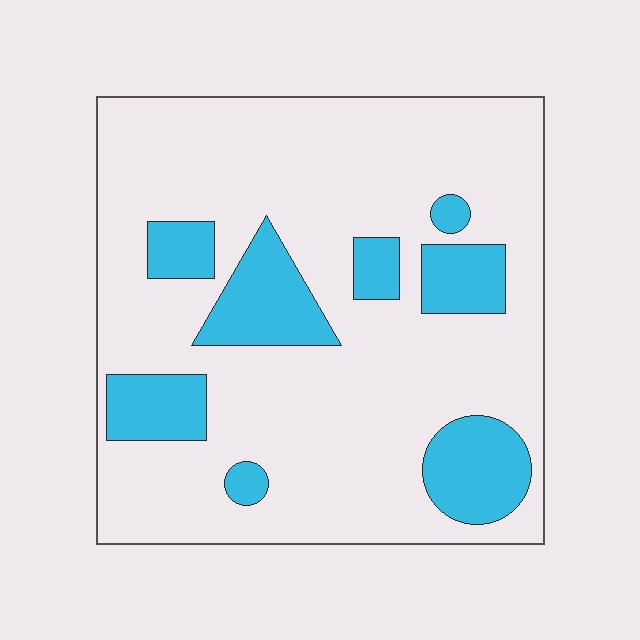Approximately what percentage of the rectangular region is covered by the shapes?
Approximately 20%.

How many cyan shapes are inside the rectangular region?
8.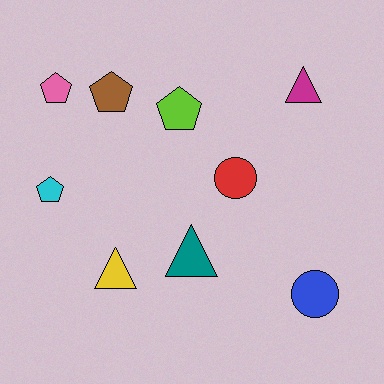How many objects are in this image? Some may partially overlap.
There are 9 objects.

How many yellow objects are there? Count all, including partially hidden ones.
There is 1 yellow object.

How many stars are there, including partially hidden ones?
There are no stars.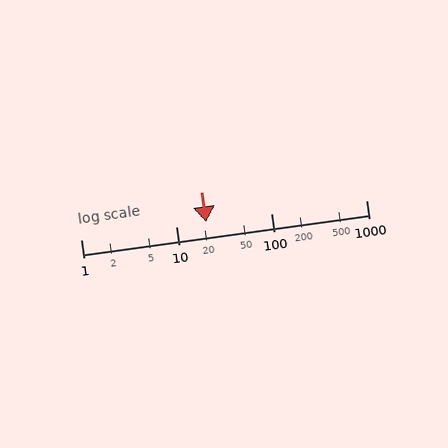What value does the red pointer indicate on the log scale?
The pointer indicates approximately 21.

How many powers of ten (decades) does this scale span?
The scale spans 3 decades, from 1 to 1000.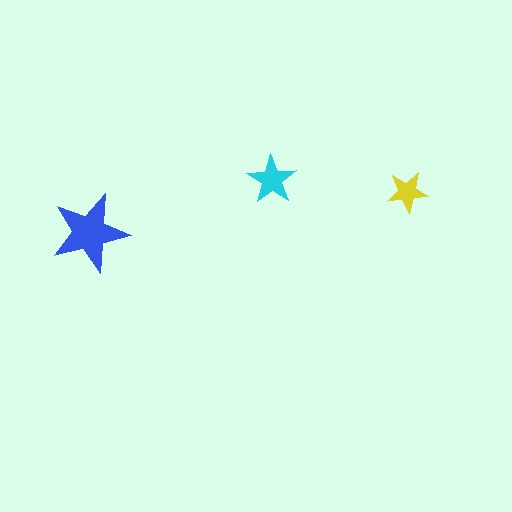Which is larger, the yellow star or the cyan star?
The cyan one.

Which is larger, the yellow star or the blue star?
The blue one.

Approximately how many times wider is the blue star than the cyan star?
About 1.5 times wider.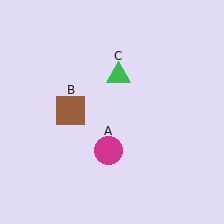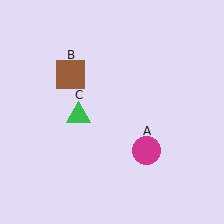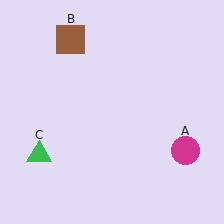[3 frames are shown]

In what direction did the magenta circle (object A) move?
The magenta circle (object A) moved right.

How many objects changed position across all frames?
3 objects changed position: magenta circle (object A), brown square (object B), green triangle (object C).